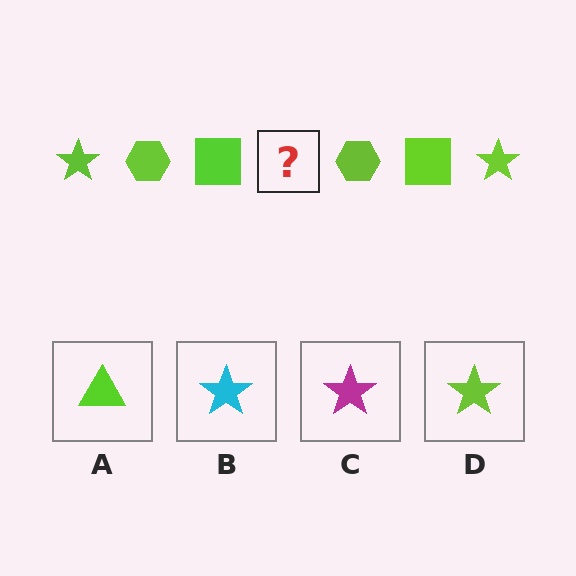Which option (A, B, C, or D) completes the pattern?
D.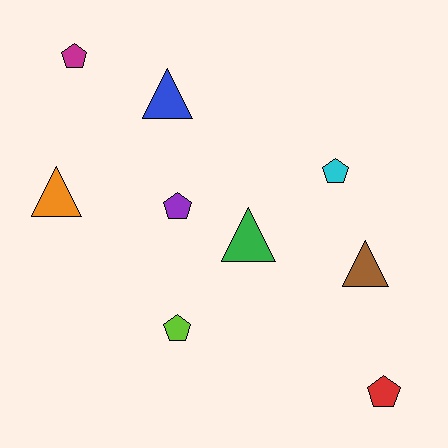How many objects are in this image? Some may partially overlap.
There are 9 objects.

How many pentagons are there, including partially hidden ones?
There are 5 pentagons.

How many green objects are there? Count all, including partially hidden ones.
There is 1 green object.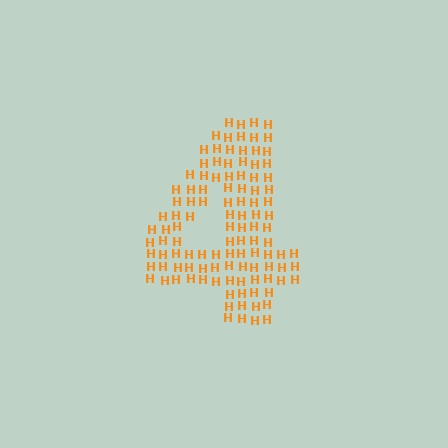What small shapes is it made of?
It is made of small letter H's.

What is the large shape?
The large shape is the digit 4.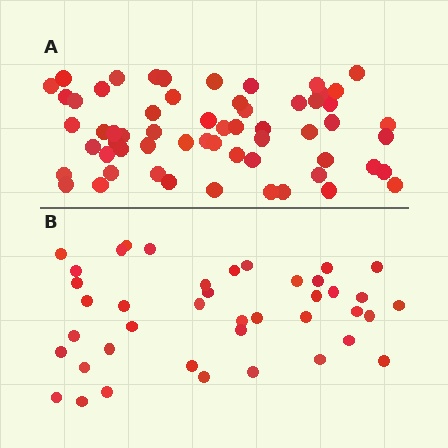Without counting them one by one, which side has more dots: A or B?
Region A (the top region) has more dots.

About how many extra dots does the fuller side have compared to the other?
Region A has approximately 20 more dots than region B.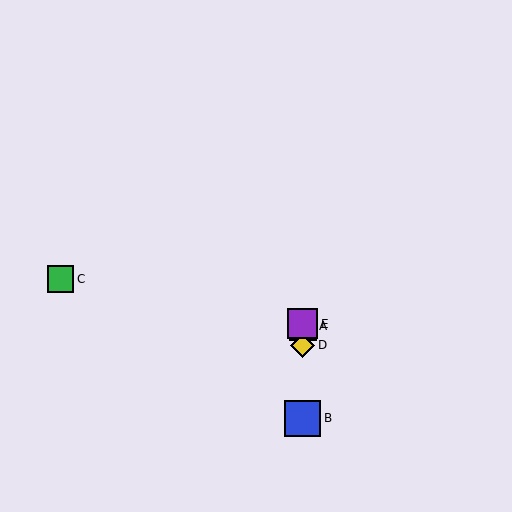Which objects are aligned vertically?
Objects A, B, D, E are aligned vertically.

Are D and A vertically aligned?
Yes, both are at x≈303.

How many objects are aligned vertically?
4 objects (A, B, D, E) are aligned vertically.